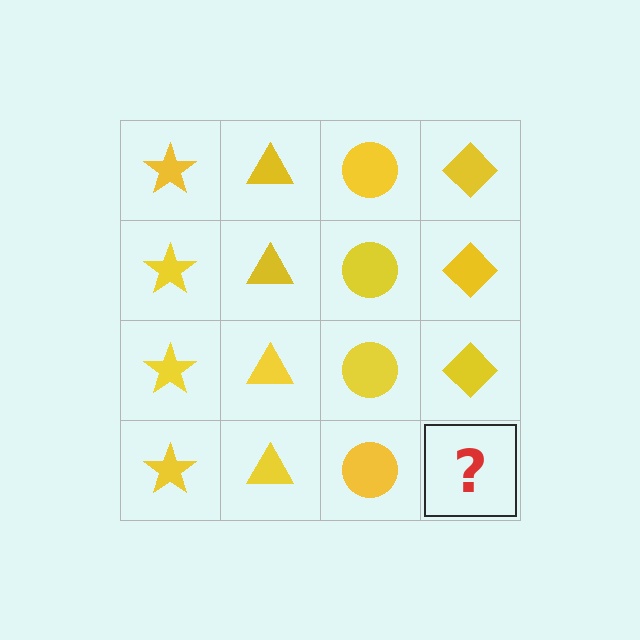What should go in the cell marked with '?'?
The missing cell should contain a yellow diamond.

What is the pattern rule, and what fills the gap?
The rule is that each column has a consistent shape. The gap should be filled with a yellow diamond.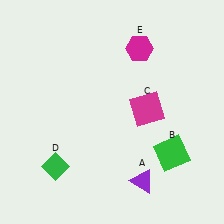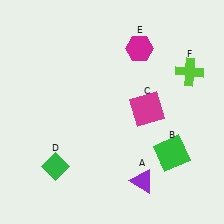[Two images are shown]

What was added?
A lime cross (F) was added in Image 2.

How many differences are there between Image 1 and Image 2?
There is 1 difference between the two images.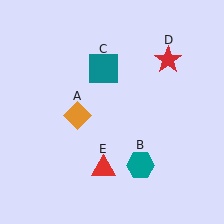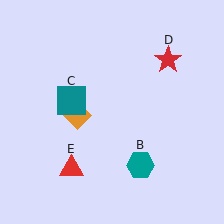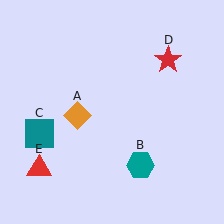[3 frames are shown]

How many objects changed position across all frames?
2 objects changed position: teal square (object C), red triangle (object E).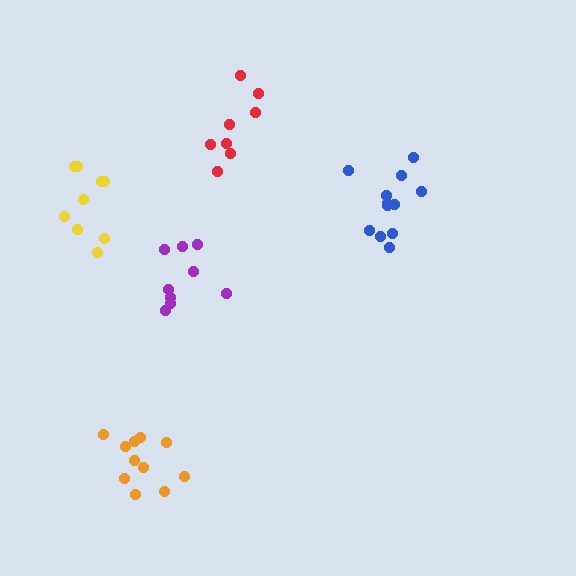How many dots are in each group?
Group 1: 9 dots, Group 2: 12 dots, Group 3: 9 dots, Group 4: 11 dots, Group 5: 8 dots (49 total).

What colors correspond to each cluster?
The clusters are colored: yellow, blue, purple, orange, red.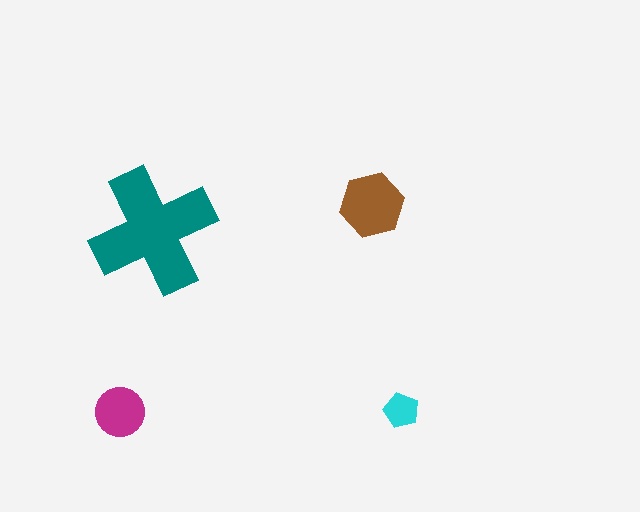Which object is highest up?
The brown hexagon is topmost.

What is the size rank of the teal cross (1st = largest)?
1st.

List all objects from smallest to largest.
The cyan pentagon, the magenta circle, the brown hexagon, the teal cross.